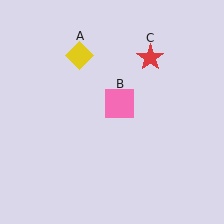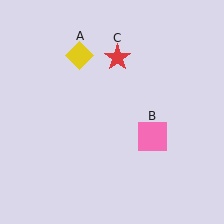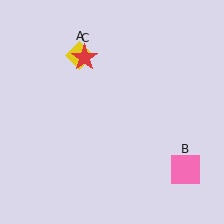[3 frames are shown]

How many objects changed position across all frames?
2 objects changed position: pink square (object B), red star (object C).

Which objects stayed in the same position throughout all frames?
Yellow diamond (object A) remained stationary.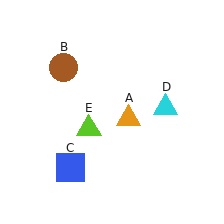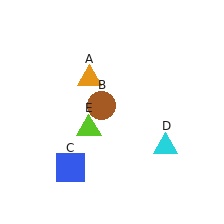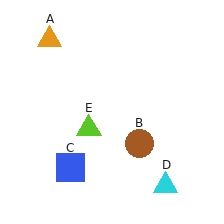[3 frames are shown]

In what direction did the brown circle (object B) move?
The brown circle (object B) moved down and to the right.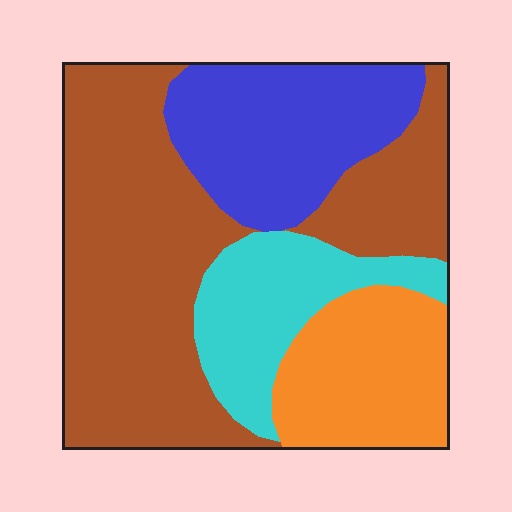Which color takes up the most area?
Brown, at roughly 45%.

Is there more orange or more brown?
Brown.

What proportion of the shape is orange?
Orange takes up about one sixth (1/6) of the shape.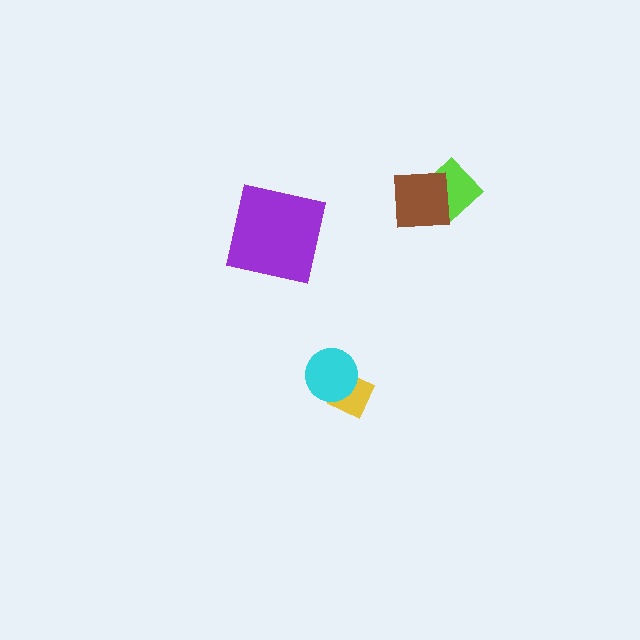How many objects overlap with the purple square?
0 objects overlap with the purple square.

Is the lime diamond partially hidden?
Yes, it is partially covered by another shape.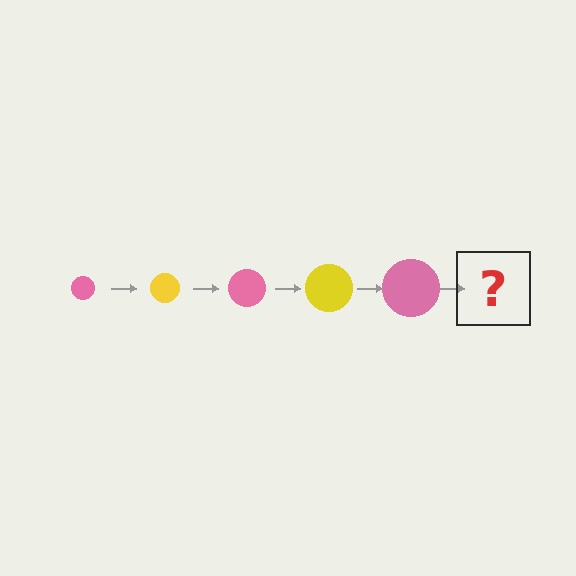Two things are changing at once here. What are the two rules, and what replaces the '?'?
The two rules are that the circle grows larger each step and the color cycles through pink and yellow. The '?' should be a yellow circle, larger than the previous one.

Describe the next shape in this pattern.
It should be a yellow circle, larger than the previous one.